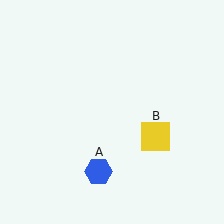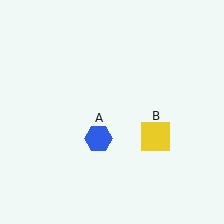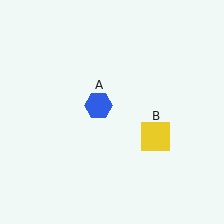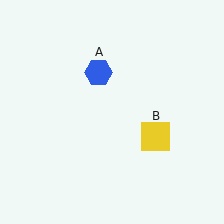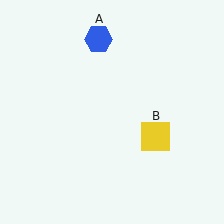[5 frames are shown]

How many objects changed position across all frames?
1 object changed position: blue hexagon (object A).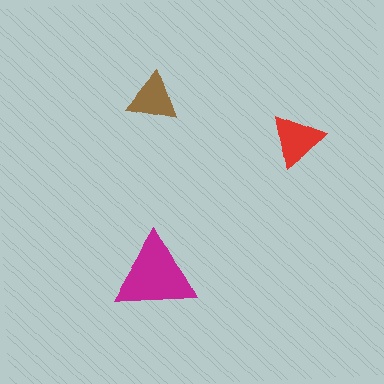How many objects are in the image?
There are 3 objects in the image.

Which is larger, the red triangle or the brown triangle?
The red one.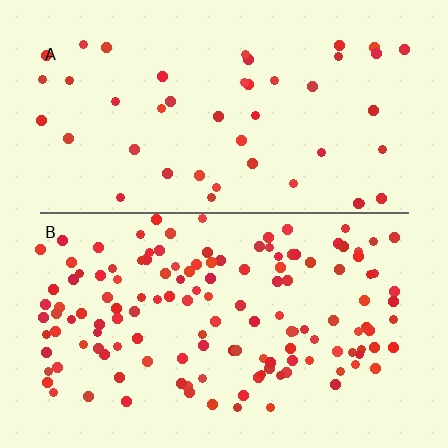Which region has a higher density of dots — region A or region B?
B (the bottom).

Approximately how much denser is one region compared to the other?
Approximately 3.0× — region B over region A.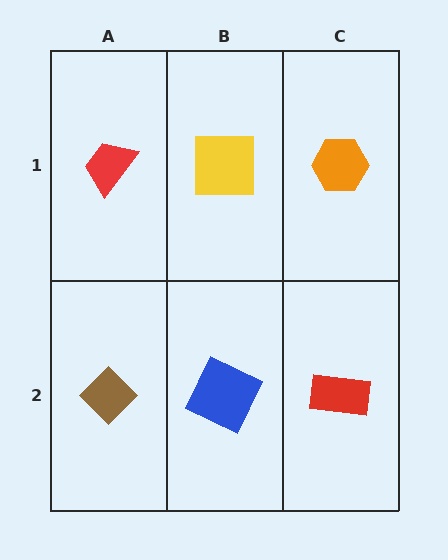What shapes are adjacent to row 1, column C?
A red rectangle (row 2, column C), a yellow square (row 1, column B).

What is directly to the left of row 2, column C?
A blue square.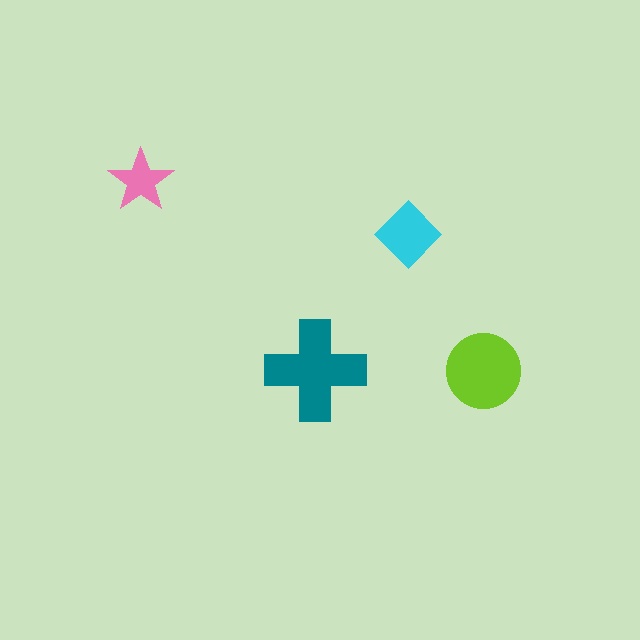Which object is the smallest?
The pink star.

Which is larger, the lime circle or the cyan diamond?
The lime circle.